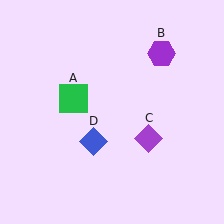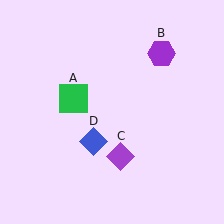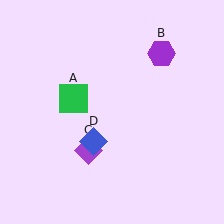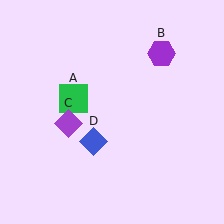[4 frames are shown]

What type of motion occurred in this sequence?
The purple diamond (object C) rotated clockwise around the center of the scene.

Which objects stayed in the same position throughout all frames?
Green square (object A) and purple hexagon (object B) and blue diamond (object D) remained stationary.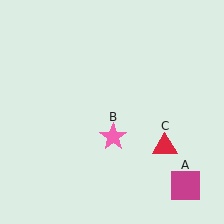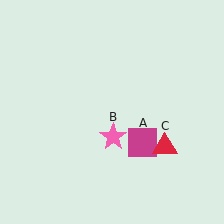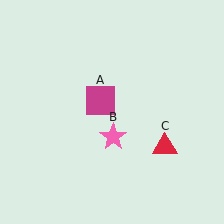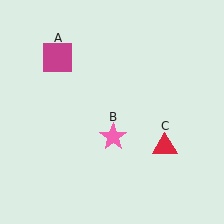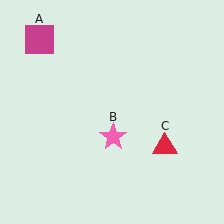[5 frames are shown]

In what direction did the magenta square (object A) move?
The magenta square (object A) moved up and to the left.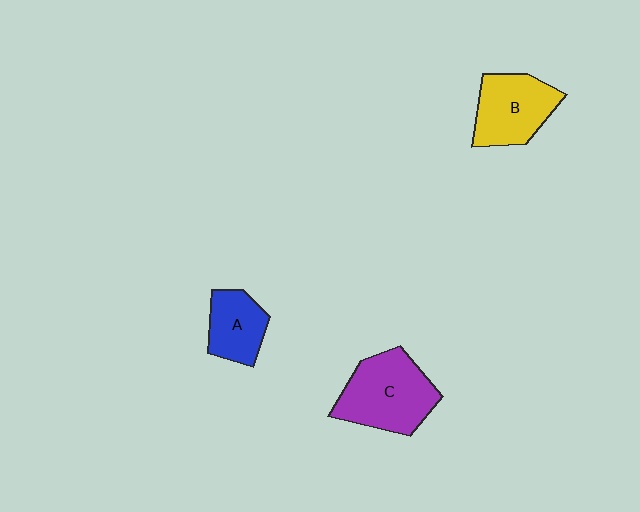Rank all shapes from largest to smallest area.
From largest to smallest: C (purple), B (yellow), A (blue).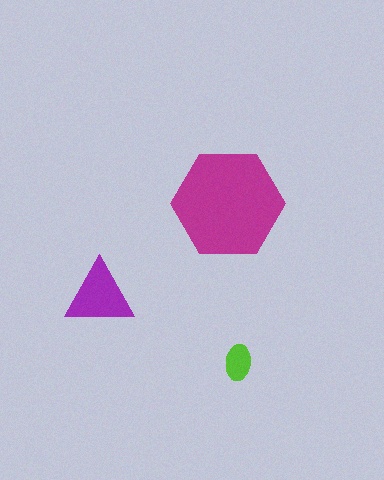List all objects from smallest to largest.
The lime ellipse, the purple triangle, the magenta hexagon.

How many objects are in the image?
There are 3 objects in the image.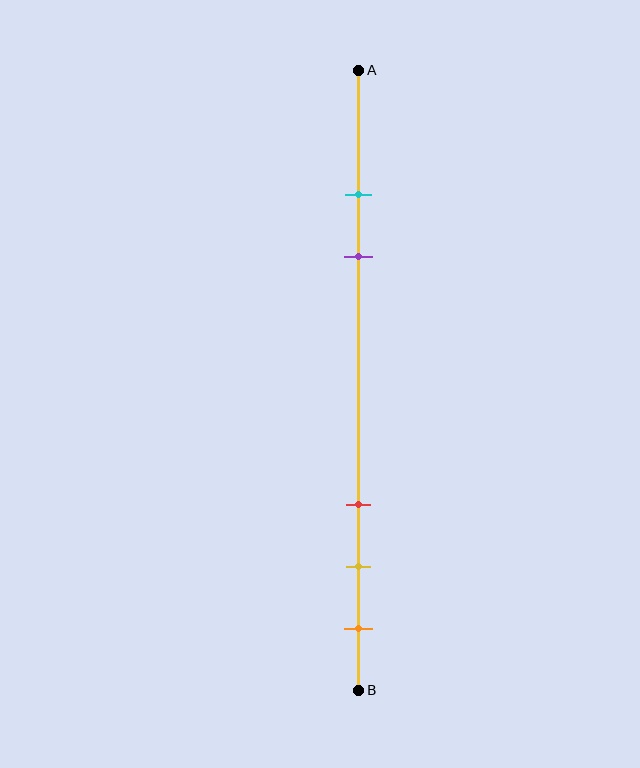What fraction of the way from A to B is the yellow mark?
The yellow mark is approximately 80% (0.8) of the way from A to B.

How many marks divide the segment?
There are 5 marks dividing the segment.